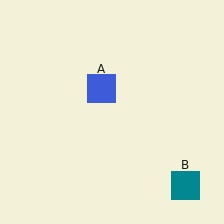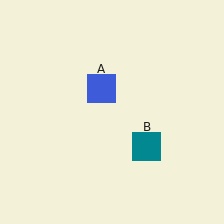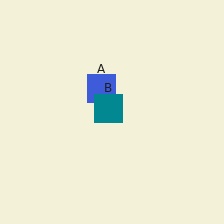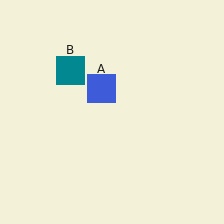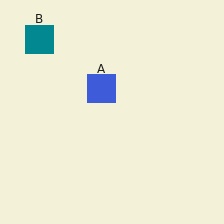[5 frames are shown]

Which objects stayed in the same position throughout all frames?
Blue square (object A) remained stationary.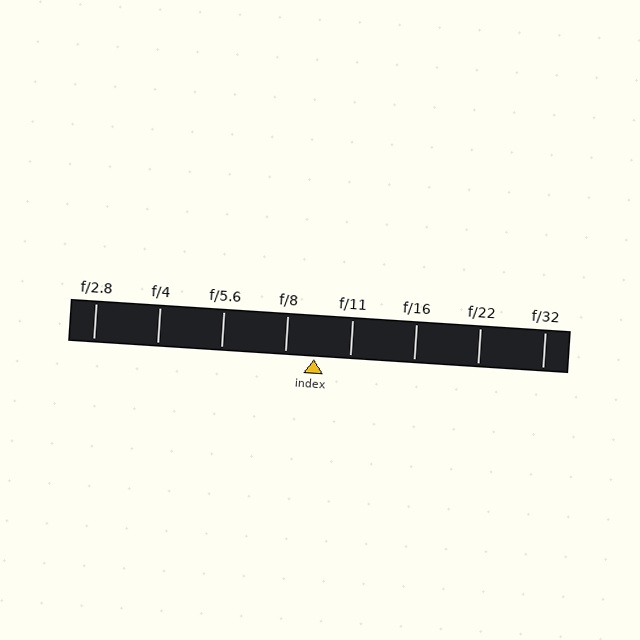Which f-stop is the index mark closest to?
The index mark is closest to f/8.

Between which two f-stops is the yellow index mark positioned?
The index mark is between f/8 and f/11.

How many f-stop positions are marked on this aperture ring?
There are 8 f-stop positions marked.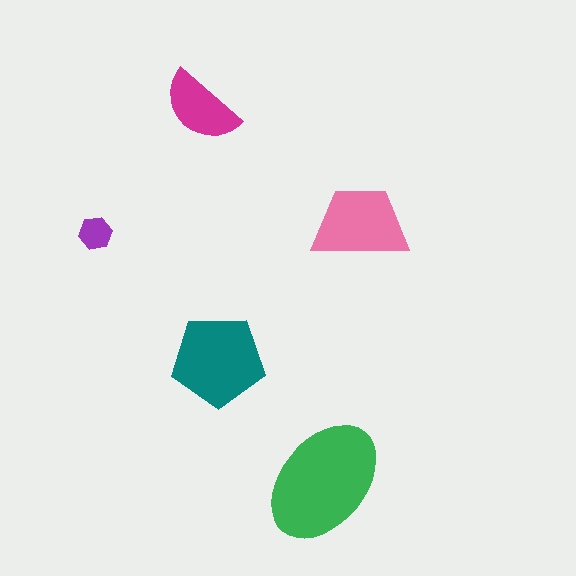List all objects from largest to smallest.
The green ellipse, the teal pentagon, the pink trapezoid, the magenta semicircle, the purple hexagon.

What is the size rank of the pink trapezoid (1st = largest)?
3rd.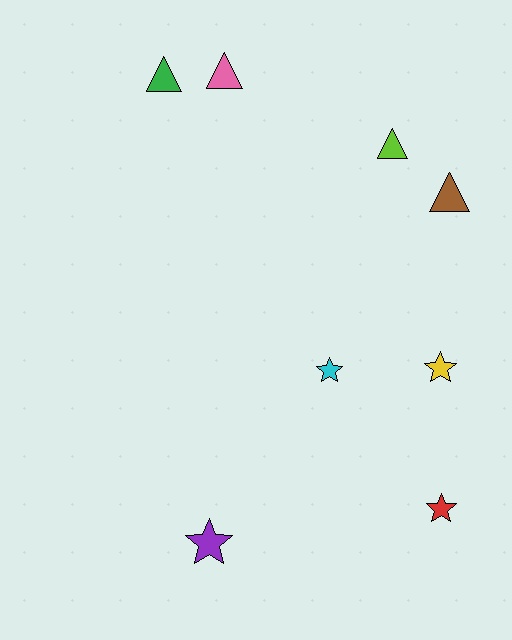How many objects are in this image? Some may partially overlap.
There are 8 objects.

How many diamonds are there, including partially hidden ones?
There are no diamonds.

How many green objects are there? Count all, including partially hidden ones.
There is 1 green object.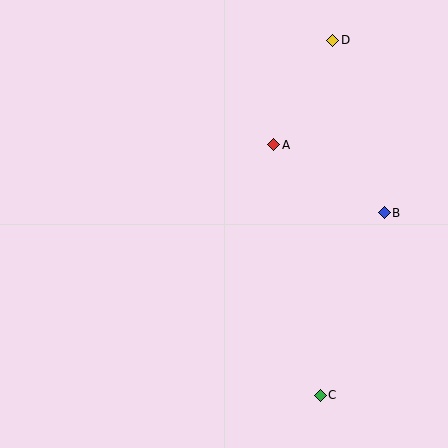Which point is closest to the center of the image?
Point A at (274, 145) is closest to the center.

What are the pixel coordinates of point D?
Point D is at (333, 40).